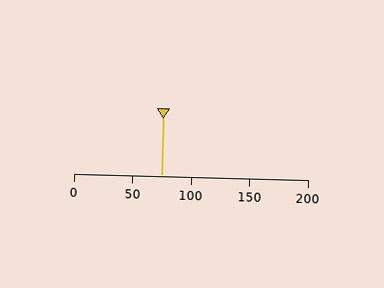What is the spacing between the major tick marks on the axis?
The major ticks are spaced 50 apart.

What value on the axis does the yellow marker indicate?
The marker indicates approximately 75.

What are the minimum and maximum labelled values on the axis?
The axis runs from 0 to 200.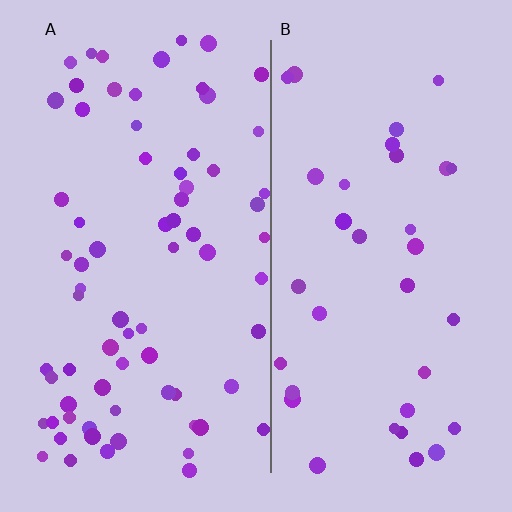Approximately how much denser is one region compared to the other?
Approximately 2.1× — region A over region B.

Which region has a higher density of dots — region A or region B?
A (the left).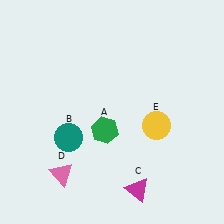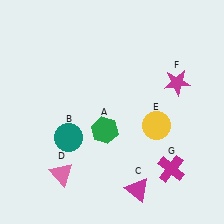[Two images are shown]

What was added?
A magenta star (F), a magenta cross (G) were added in Image 2.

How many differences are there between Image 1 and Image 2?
There are 2 differences between the two images.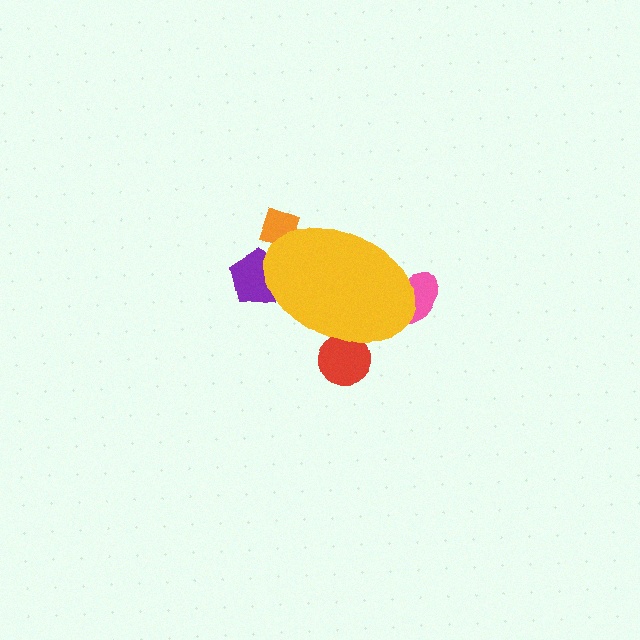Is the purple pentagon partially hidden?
Yes, the purple pentagon is partially hidden behind the yellow ellipse.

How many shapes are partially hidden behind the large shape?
4 shapes are partially hidden.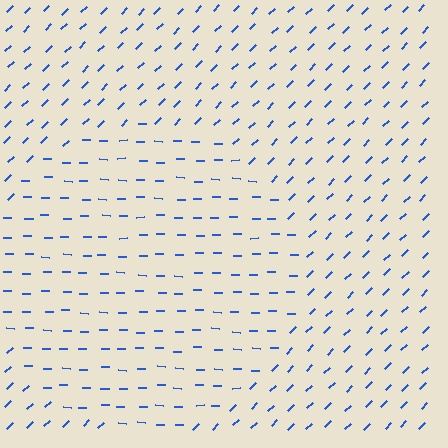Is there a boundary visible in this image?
Yes, there is a texture boundary formed by a change in line orientation.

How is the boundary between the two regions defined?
The boundary is defined purely by a change in line orientation (approximately 45 degrees difference). All lines are the same color and thickness.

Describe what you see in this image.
The image is filled with small blue line segments. A circle region in the image has lines oriented differently from the surrounding lines, creating a visible texture boundary.